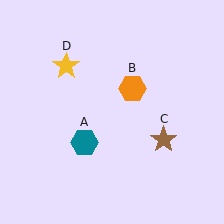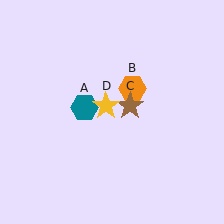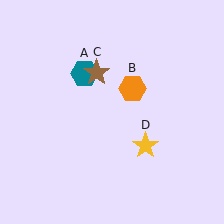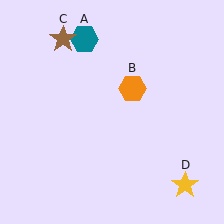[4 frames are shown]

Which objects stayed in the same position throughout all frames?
Orange hexagon (object B) remained stationary.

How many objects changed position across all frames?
3 objects changed position: teal hexagon (object A), brown star (object C), yellow star (object D).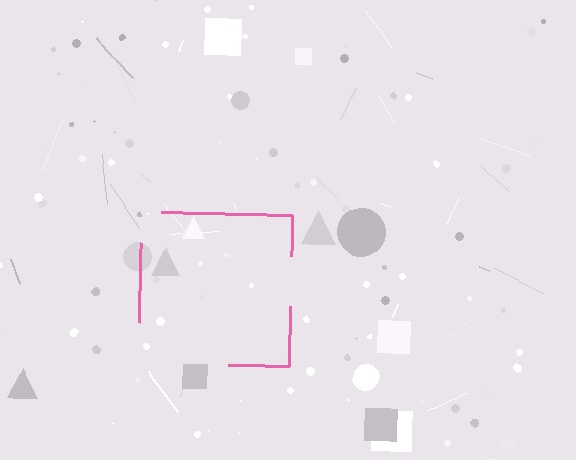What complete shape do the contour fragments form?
The contour fragments form a square.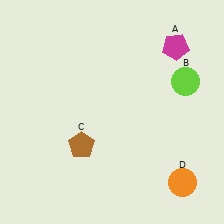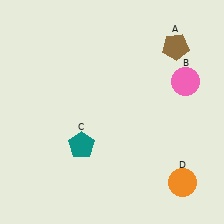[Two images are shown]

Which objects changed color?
A changed from magenta to brown. B changed from lime to pink. C changed from brown to teal.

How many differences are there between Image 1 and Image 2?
There are 3 differences between the two images.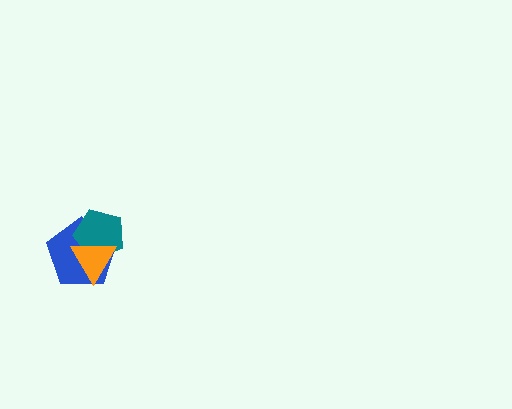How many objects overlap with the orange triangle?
2 objects overlap with the orange triangle.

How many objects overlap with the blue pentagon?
2 objects overlap with the blue pentagon.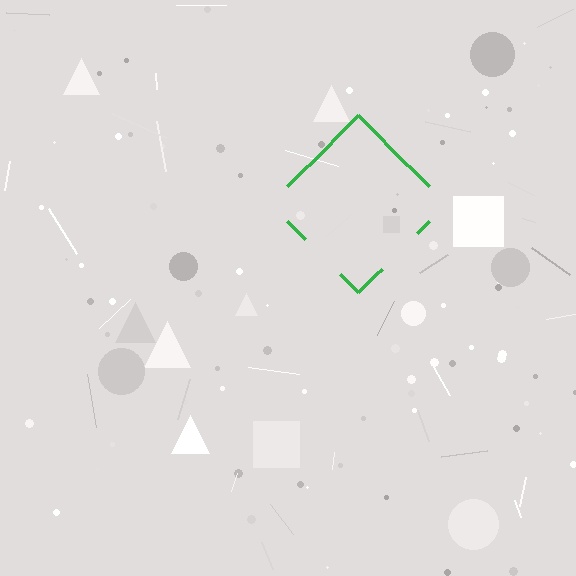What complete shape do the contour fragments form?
The contour fragments form a diamond.